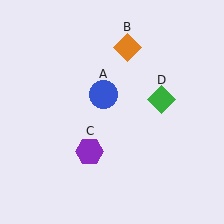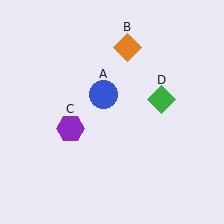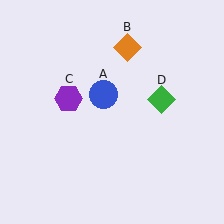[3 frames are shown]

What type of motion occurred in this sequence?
The purple hexagon (object C) rotated clockwise around the center of the scene.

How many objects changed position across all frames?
1 object changed position: purple hexagon (object C).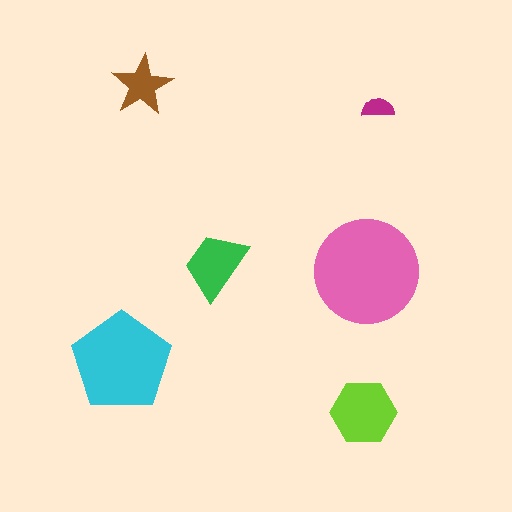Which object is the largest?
The pink circle.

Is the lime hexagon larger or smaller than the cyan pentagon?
Smaller.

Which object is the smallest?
The magenta semicircle.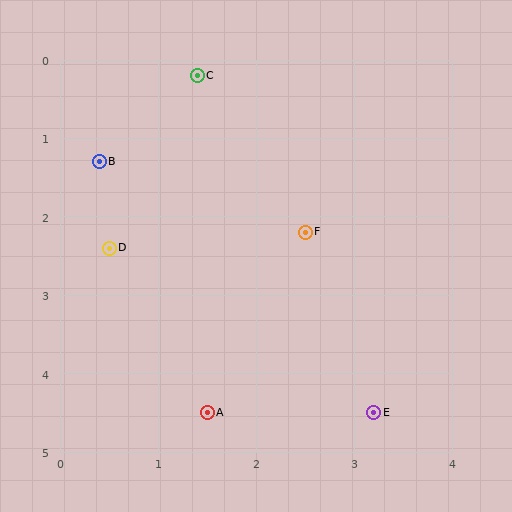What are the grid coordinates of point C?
Point C is at approximately (1.4, 0.2).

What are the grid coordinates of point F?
Point F is at approximately (2.5, 2.2).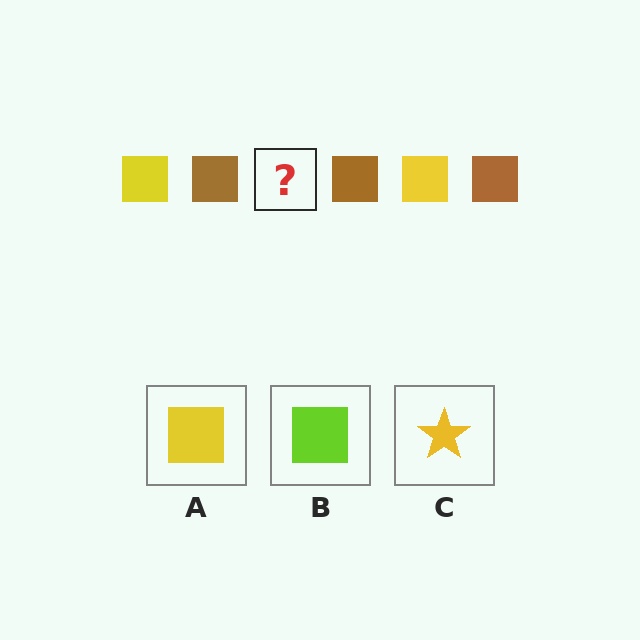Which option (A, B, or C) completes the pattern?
A.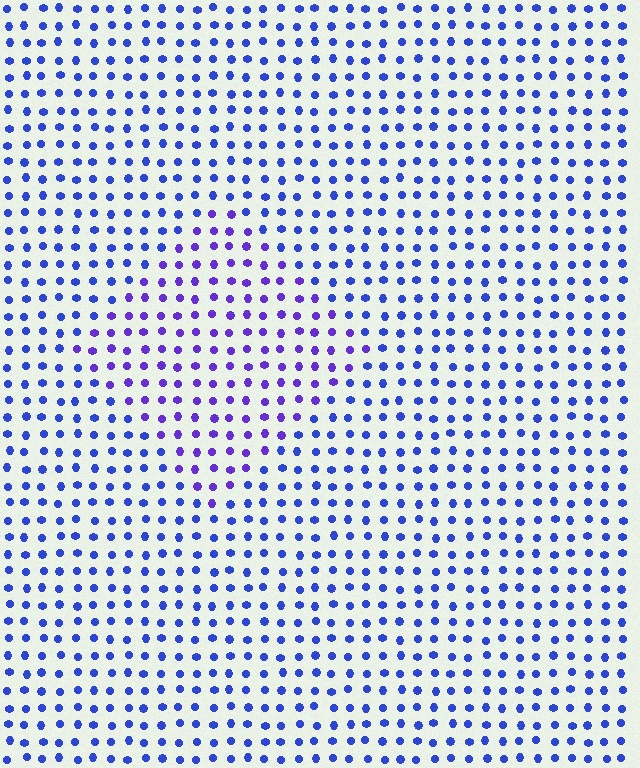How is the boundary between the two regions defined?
The boundary is defined purely by a slight shift in hue (about 30 degrees). Spacing, size, and orientation are identical on both sides.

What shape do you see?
I see a diamond.